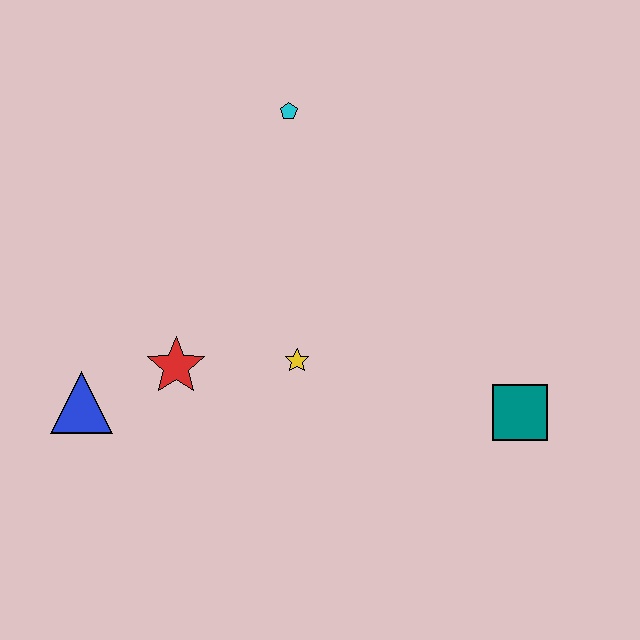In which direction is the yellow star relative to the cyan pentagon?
The yellow star is below the cyan pentagon.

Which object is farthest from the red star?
The teal square is farthest from the red star.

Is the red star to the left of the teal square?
Yes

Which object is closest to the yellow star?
The red star is closest to the yellow star.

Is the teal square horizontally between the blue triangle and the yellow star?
No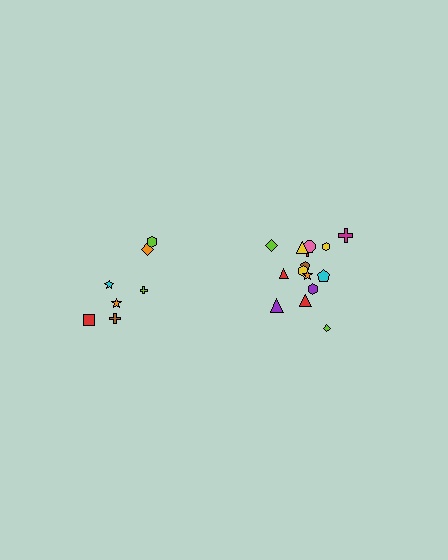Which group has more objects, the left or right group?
The right group.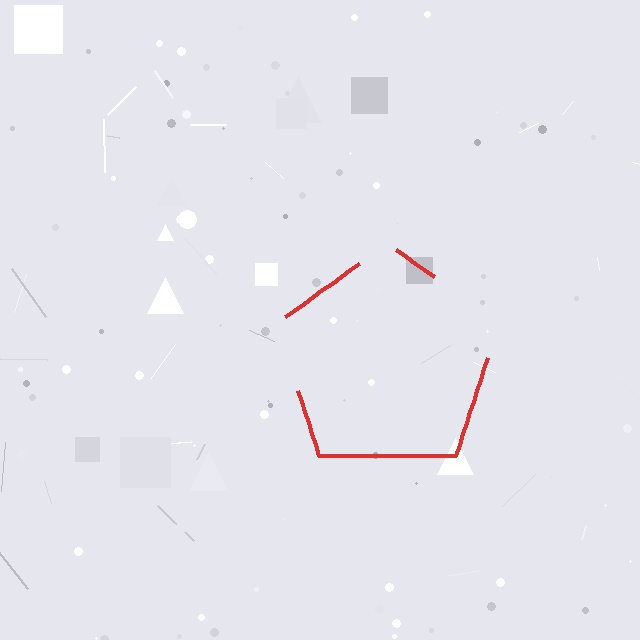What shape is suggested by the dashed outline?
The dashed outline suggests a pentagon.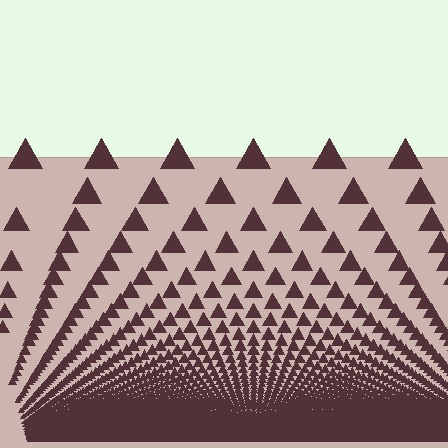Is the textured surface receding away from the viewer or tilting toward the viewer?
The surface appears to tilt toward the viewer. Texture elements get larger and sparser toward the top.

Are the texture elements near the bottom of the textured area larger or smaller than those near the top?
Smaller. The gradient is inverted — elements near the bottom are smaller and denser.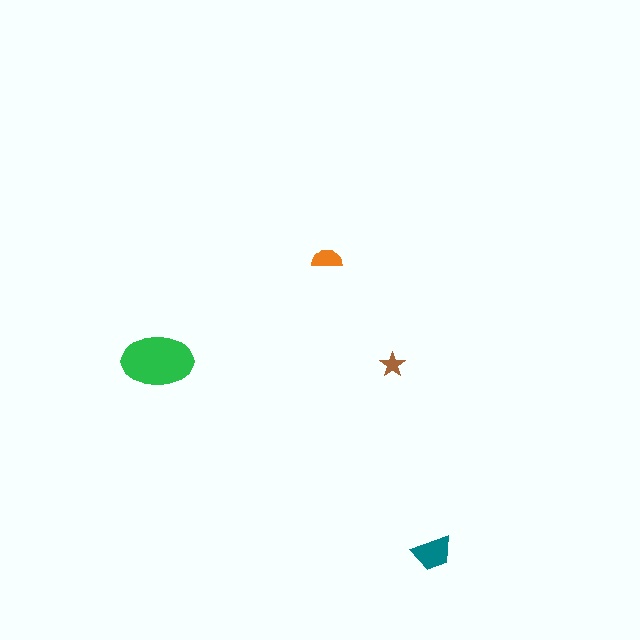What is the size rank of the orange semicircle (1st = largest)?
3rd.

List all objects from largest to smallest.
The green ellipse, the teal trapezoid, the orange semicircle, the brown star.